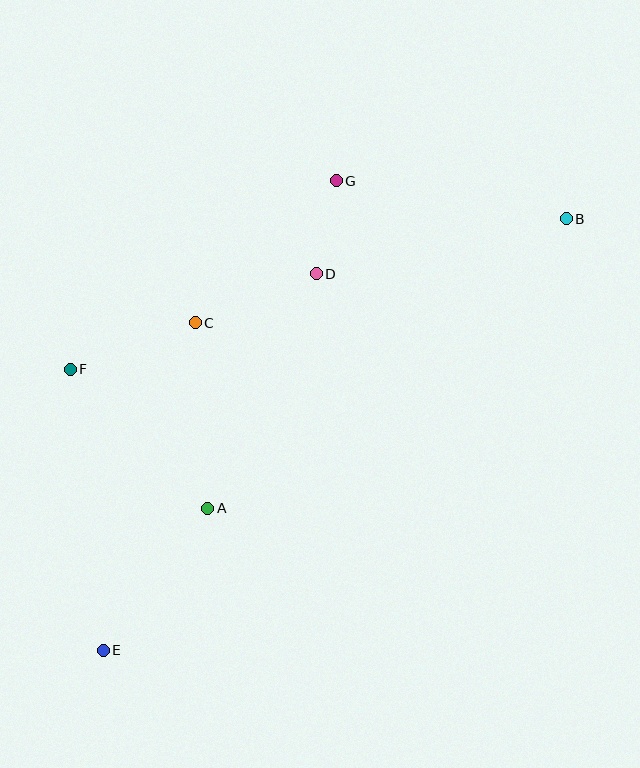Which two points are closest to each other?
Points D and G are closest to each other.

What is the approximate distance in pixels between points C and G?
The distance between C and G is approximately 200 pixels.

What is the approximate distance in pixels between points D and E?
The distance between D and E is approximately 433 pixels.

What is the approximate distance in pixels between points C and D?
The distance between C and D is approximately 130 pixels.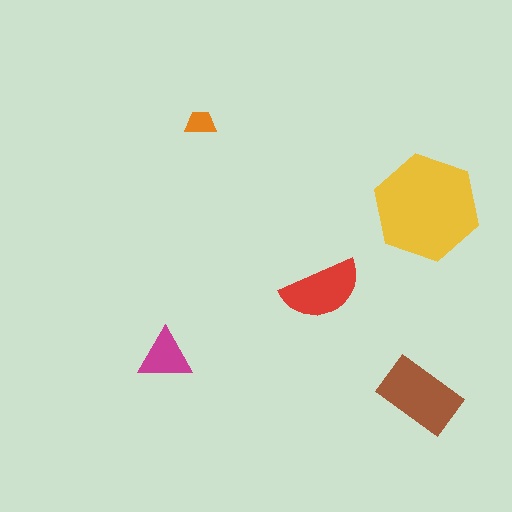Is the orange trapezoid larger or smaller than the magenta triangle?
Smaller.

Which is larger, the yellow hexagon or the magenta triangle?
The yellow hexagon.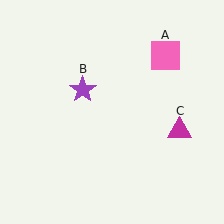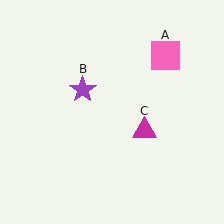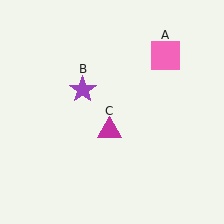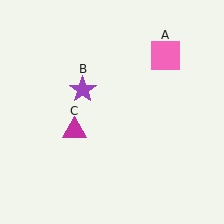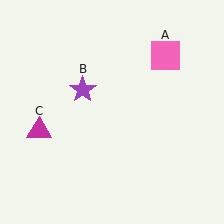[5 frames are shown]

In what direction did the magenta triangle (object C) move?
The magenta triangle (object C) moved left.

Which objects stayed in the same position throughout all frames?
Pink square (object A) and purple star (object B) remained stationary.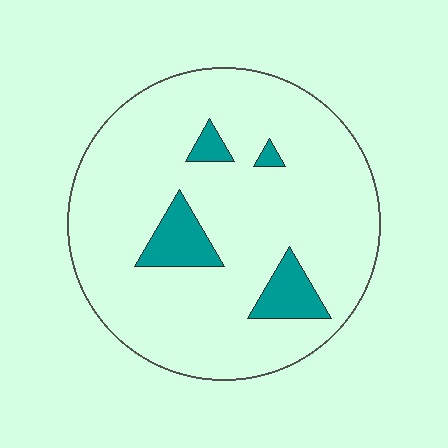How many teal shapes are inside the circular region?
4.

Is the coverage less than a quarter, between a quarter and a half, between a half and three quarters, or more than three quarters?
Less than a quarter.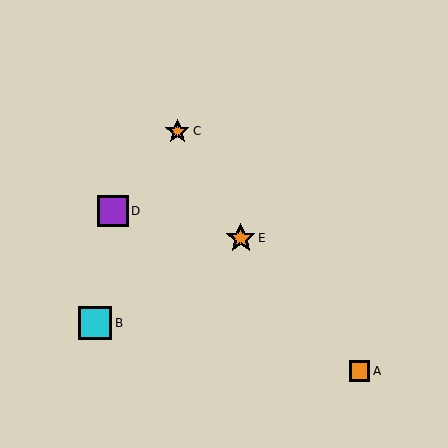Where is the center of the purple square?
The center of the purple square is at (113, 211).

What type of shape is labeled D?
Shape D is a purple square.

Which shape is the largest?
The cyan square (labeled B) is the largest.